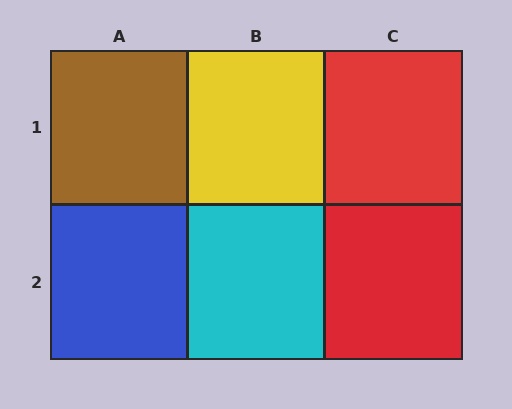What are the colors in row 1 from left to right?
Brown, yellow, red.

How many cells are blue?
1 cell is blue.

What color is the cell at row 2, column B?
Cyan.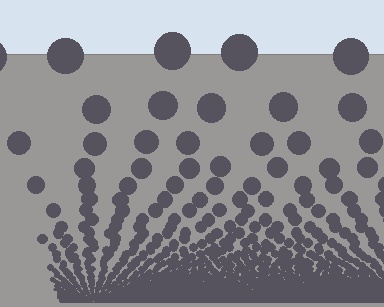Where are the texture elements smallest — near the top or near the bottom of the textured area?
Near the bottom.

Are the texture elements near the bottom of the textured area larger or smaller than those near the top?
Smaller. The gradient is inverted — elements near the bottom are smaller and denser.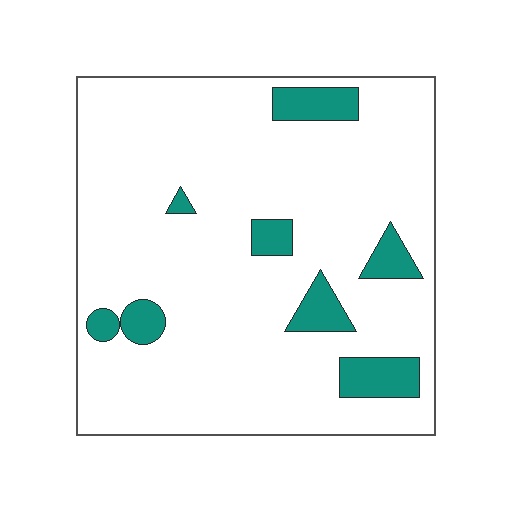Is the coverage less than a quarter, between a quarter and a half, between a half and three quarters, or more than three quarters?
Less than a quarter.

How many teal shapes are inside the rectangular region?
8.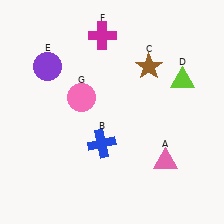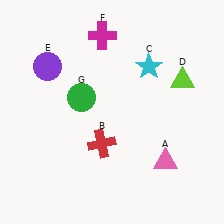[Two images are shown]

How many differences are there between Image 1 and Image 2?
There are 3 differences between the two images.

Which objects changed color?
B changed from blue to red. C changed from brown to cyan. G changed from pink to green.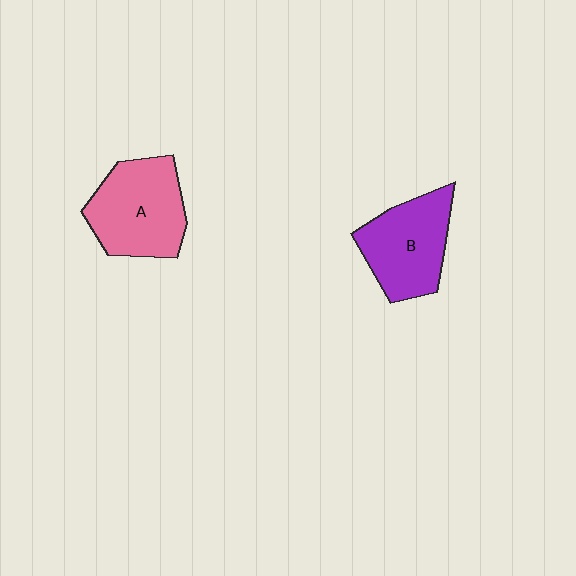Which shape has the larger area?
Shape A (pink).